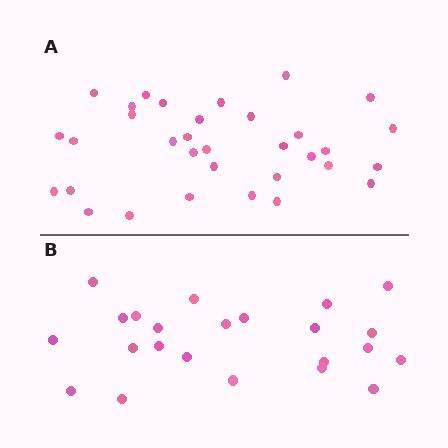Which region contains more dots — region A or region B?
Region A (the top region) has more dots.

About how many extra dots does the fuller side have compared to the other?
Region A has roughly 10 or so more dots than region B.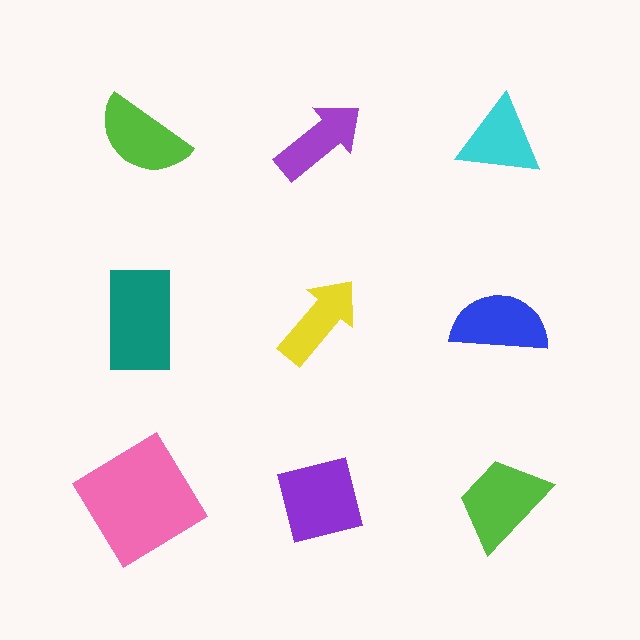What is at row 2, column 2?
A yellow arrow.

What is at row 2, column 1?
A teal rectangle.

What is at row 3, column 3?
A lime trapezoid.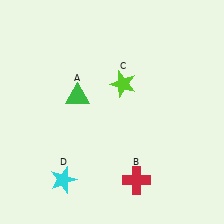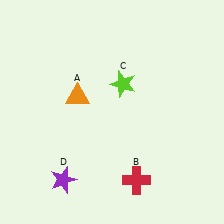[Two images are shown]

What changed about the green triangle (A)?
In Image 1, A is green. In Image 2, it changed to orange.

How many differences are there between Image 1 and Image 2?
There are 2 differences between the two images.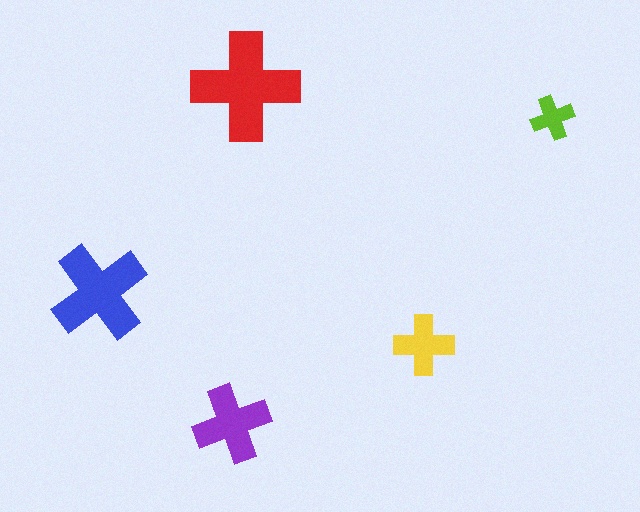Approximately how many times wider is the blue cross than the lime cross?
About 2 times wider.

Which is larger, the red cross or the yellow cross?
The red one.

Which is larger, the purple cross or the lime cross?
The purple one.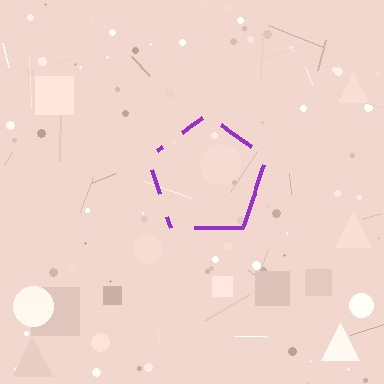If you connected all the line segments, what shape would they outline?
They would outline a pentagon.